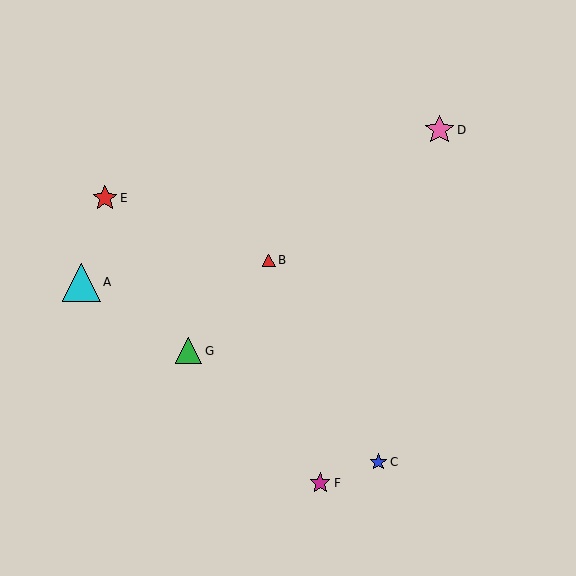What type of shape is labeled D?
Shape D is a pink star.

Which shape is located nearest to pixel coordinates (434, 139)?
The pink star (labeled D) at (439, 130) is nearest to that location.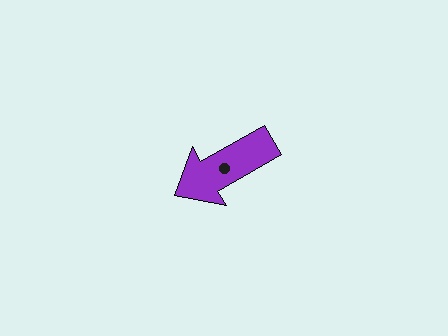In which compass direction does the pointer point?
Southwest.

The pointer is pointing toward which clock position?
Roughly 8 o'clock.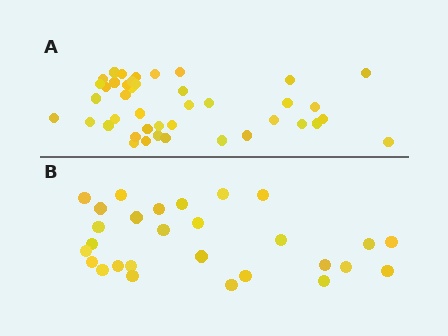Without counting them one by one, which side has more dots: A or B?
Region A (the top region) has more dots.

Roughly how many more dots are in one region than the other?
Region A has approximately 15 more dots than region B.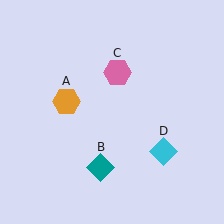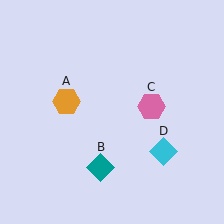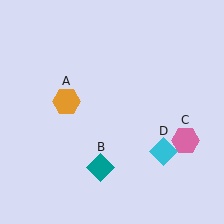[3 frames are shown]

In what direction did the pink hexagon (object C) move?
The pink hexagon (object C) moved down and to the right.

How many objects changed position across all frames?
1 object changed position: pink hexagon (object C).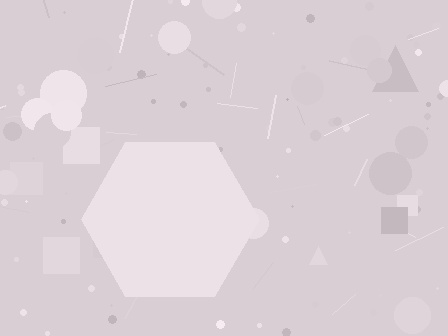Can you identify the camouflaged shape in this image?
The camouflaged shape is a hexagon.